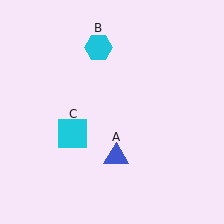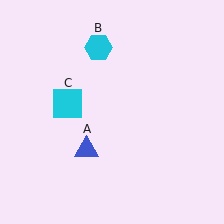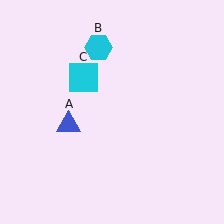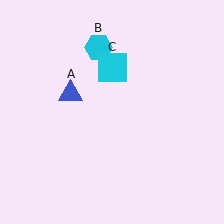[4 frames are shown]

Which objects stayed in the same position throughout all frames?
Cyan hexagon (object B) remained stationary.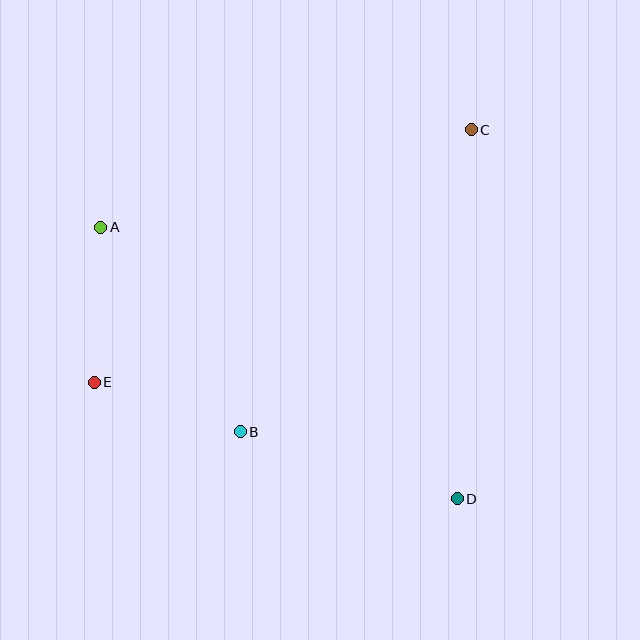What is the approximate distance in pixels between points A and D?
The distance between A and D is approximately 448 pixels.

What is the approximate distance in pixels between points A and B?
The distance between A and B is approximately 248 pixels.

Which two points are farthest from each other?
Points C and E are farthest from each other.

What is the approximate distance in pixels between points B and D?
The distance between B and D is approximately 227 pixels.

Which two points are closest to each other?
Points B and E are closest to each other.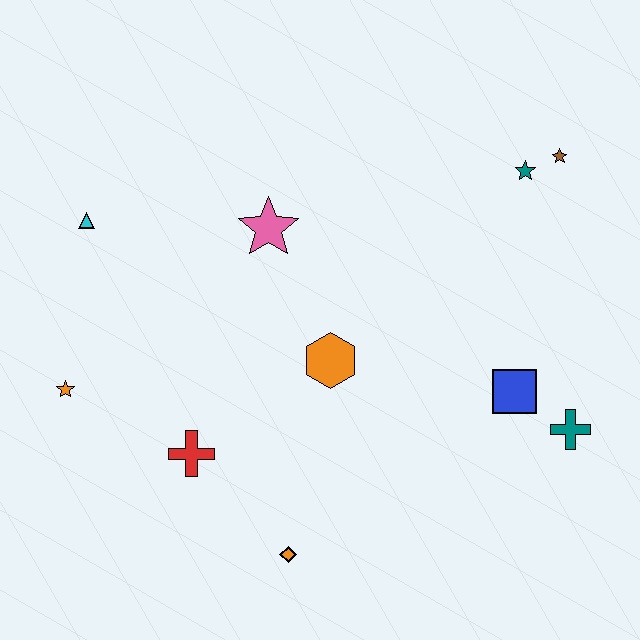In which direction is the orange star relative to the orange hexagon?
The orange star is to the left of the orange hexagon.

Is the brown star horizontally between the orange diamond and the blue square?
No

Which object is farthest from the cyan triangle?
The teal cross is farthest from the cyan triangle.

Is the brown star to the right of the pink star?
Yes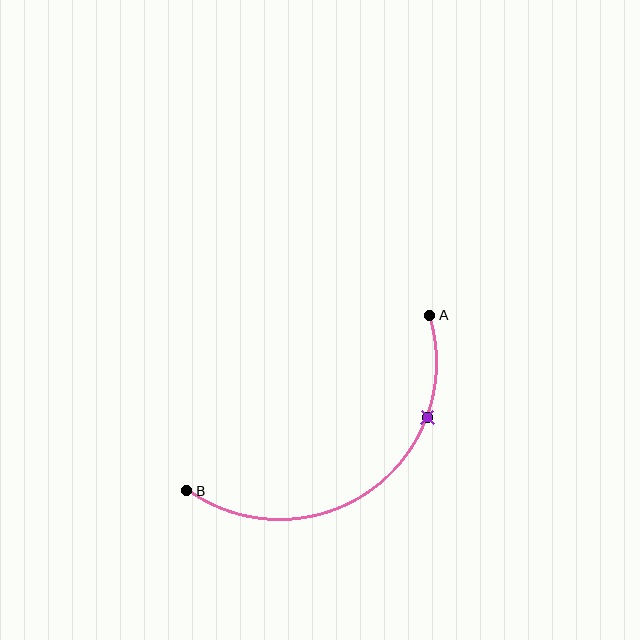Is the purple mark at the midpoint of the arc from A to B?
No. The purple mark lies on the arc but is closer to endpoint A. The arc midpoint would be at the point on the curve equidistant along the arc from both A and B.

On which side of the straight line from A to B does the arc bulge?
The arc bulges below and to the right of the straight line connecting A and B.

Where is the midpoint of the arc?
The arc midpoint is the point on the curve farthest from the straight line joining A and B. It sits below and to the right of that line.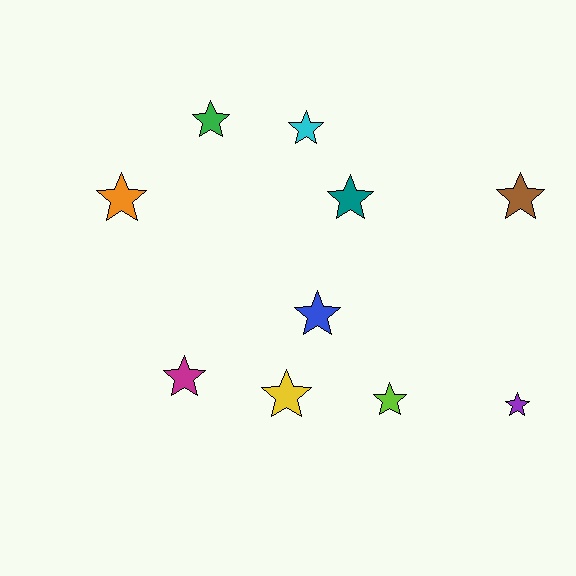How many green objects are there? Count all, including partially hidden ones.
There is 1 green object.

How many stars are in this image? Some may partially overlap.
There are 10 stars.